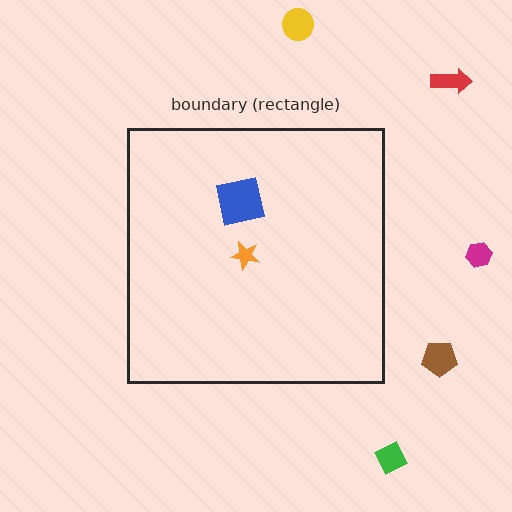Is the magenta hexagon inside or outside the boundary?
Outside.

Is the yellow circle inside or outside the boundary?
Outside.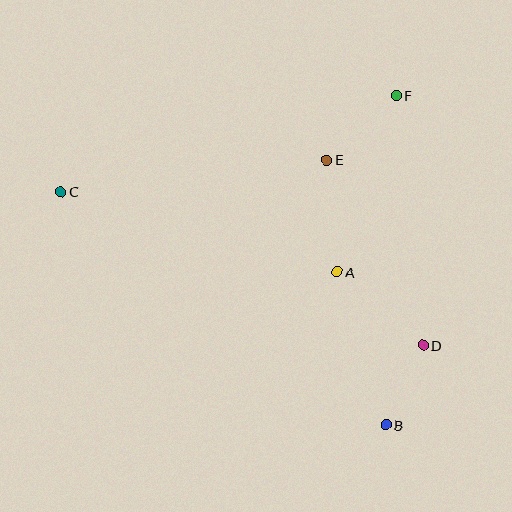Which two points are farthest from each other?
Points B and C are farthest from each other.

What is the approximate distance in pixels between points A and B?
The distance between A and B is approximately 160 pixels.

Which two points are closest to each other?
Points B and D are closest to each other.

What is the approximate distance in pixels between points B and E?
The distance between B and E is approximately 271 pixels.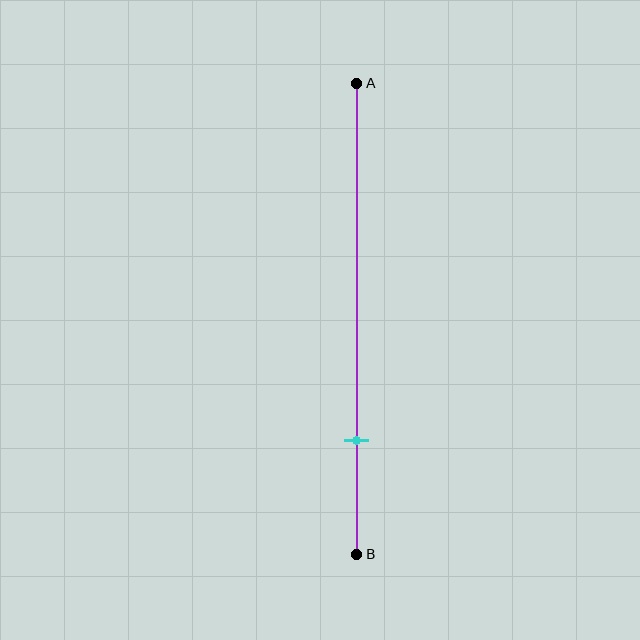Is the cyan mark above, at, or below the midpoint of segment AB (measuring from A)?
The cyan mark is below the midpoint of segment AB.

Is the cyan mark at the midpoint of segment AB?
No, the mark is at about 75% from A, not at the 50% midpoint.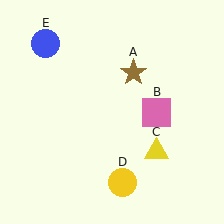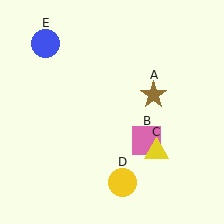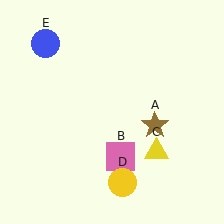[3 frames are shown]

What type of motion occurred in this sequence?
The brown star (object A), pink square (object B) rotated clockwise around the center of the scene.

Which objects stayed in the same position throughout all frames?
Yellow triangle (object C) and yellow circle (object D) and blue circle (object E) remained stationary.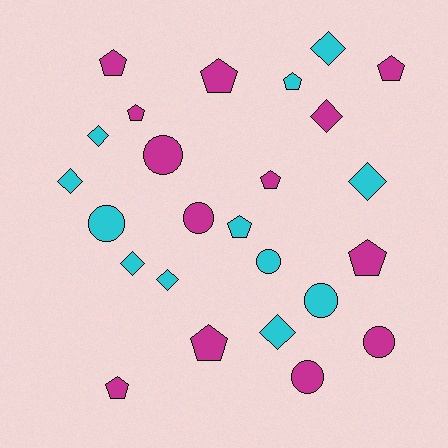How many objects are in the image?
There are 25 objects.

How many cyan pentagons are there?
There are 2 cyan pentagons.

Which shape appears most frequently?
Pentagon, with 10 objects.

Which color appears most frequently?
Magenta, with 13 objects.